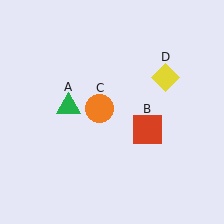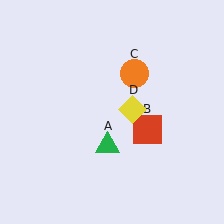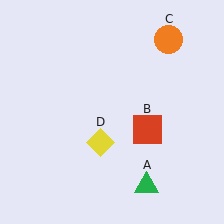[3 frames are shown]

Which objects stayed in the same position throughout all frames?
Red square (object B) remained stationary.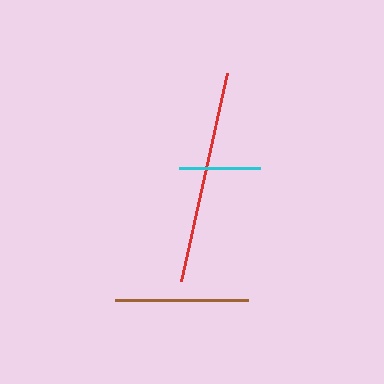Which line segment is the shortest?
The cyan line is the shortest at approximately 81 pixels.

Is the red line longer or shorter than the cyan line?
The red line is longer than the cyan line.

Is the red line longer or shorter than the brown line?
The red line is longer than the brown line.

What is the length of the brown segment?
The brown segment is approximately 133 pixels long.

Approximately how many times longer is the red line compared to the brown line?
The red line is approximately 1.6 times the length of the brown line.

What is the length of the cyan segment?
The cyan segment is approximately 81 pixels long.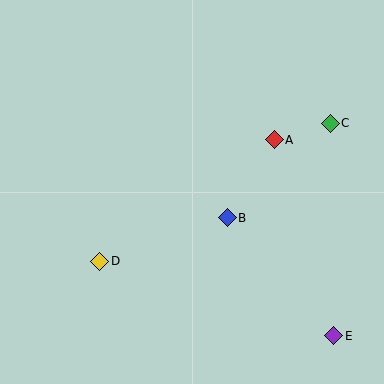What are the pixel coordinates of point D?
Point D is at (100, 261).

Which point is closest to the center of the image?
Point B at (227, 218) is closest to the center.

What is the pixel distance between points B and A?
The distance between B and A is 91 pixels.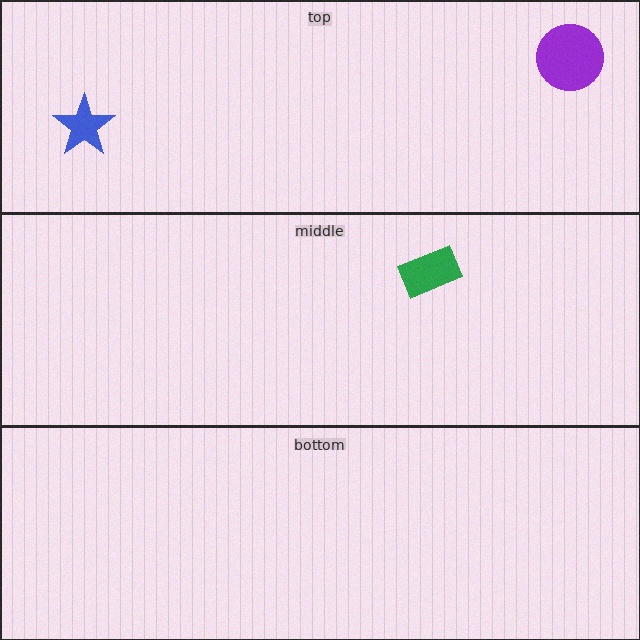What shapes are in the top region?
The purple circle, the blue star.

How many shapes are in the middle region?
1.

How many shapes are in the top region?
2.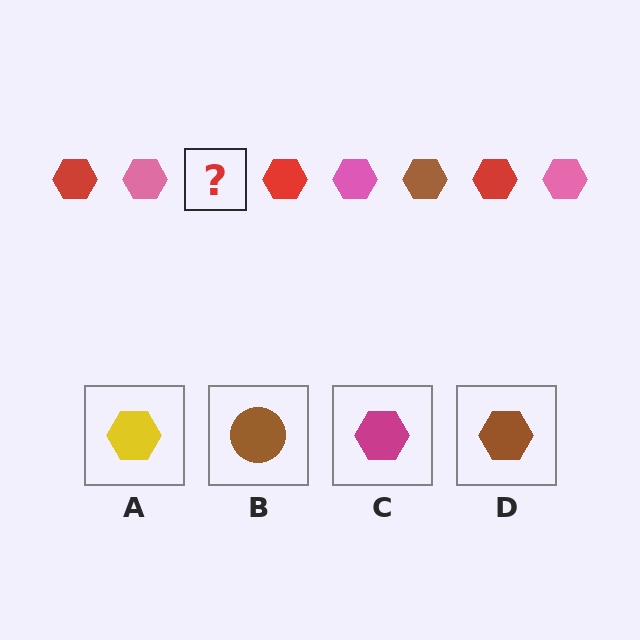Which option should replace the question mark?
Option D.